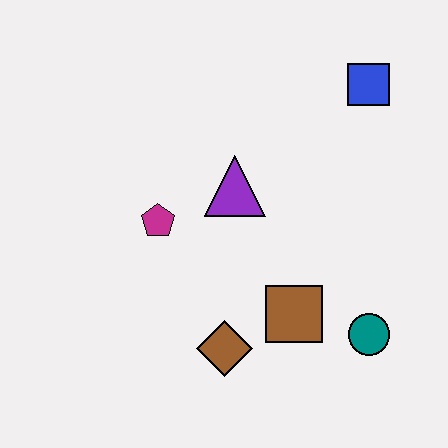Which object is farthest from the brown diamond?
The blue square is farthest from the brown diamond.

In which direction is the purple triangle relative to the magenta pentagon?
The purple triangle is to the right of the magenta pentagon.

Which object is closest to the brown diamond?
The brown square is closest to the brown diamond.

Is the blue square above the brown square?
Yes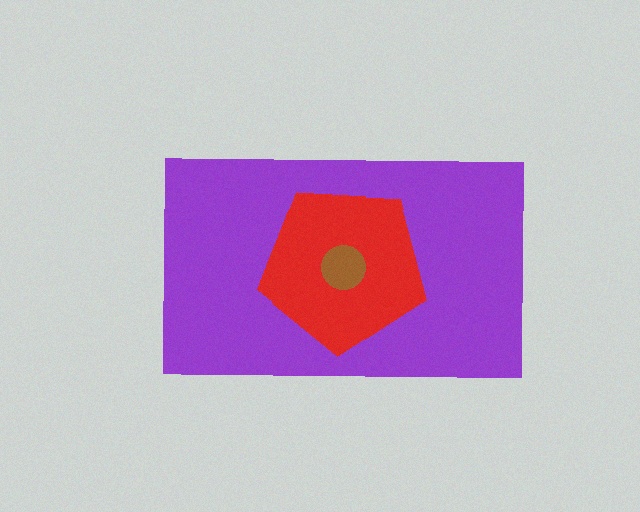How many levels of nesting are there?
3.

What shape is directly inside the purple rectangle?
The red pentagon.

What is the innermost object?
The brown circle.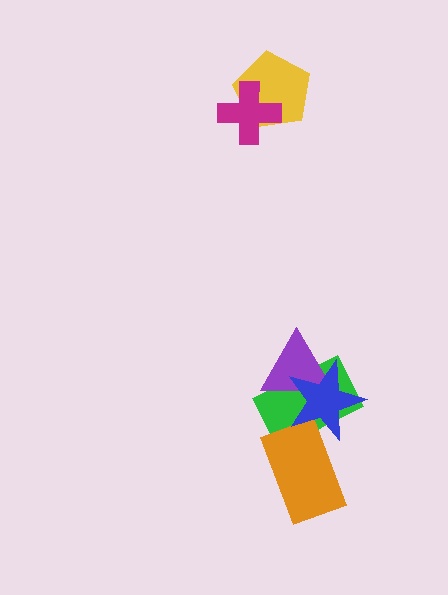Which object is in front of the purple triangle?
The blue star is in front of the purple triangle.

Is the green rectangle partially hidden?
Yes, it is partially covered by another shape.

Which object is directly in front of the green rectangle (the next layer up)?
The orange rectangle is directly in front of the green rectangle.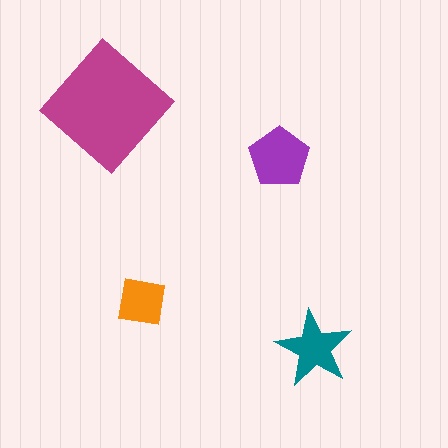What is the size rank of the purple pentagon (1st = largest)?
2nd.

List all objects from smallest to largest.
The orange square, the teal star, the purple pentagon, the magenta diamond.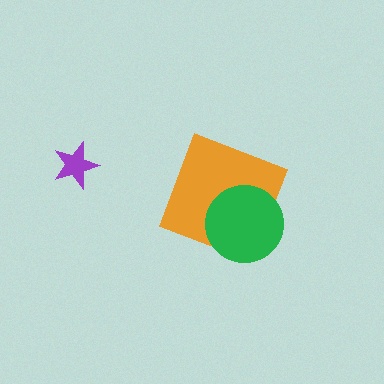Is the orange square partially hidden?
Yes, it is partially covered by another shape.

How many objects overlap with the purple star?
0 objects overlap with the purple star.